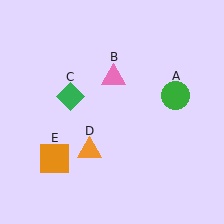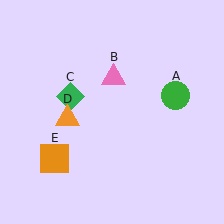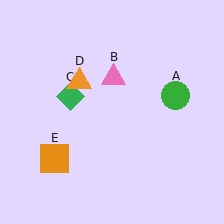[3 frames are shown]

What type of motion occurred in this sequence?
The orange triangle (object D) rotated clockwise around the center of the scene.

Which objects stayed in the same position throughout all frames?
Green circle (object A) and pink triangle (object B) and green diamond (object C) and orange square (object E) remained stationary.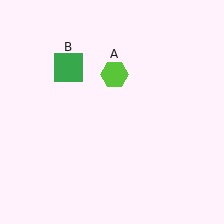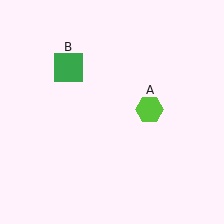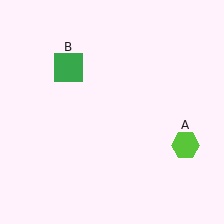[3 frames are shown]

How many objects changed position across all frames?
1 object changed position: lime hexagon (object A).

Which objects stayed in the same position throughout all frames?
Green square (object B) remained stationary.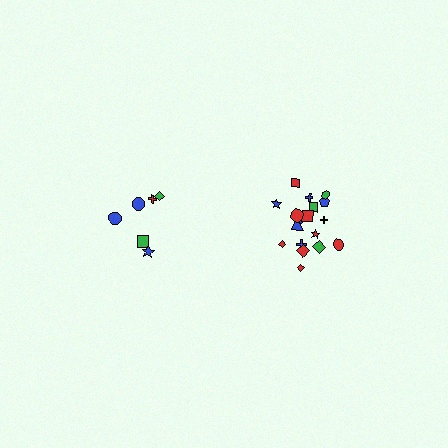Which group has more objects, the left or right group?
The right group.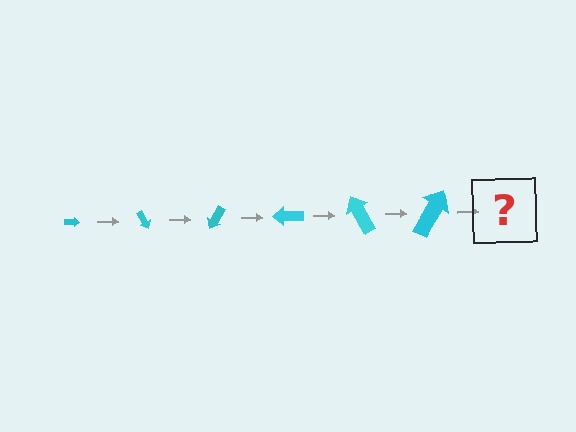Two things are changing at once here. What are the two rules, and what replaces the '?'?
The two rules are that the arrow grows larger each step and it rotates 60 degrees each step. The '?' should be an arrow, larger than the previous one and rotated 360 degrees from the start.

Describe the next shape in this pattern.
It should be an arrow, larger than the previous one and rotated 360 degrees from the start.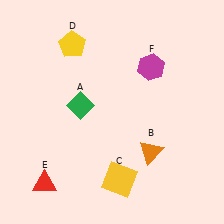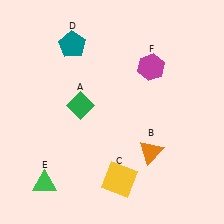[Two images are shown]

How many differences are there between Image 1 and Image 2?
There are 2 differences between the two images.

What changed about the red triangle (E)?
In Image 1, E is red. In Image 2, it changed to green.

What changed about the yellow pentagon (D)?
In Image 1, D is yellow. In Image 2, it changed to teal.